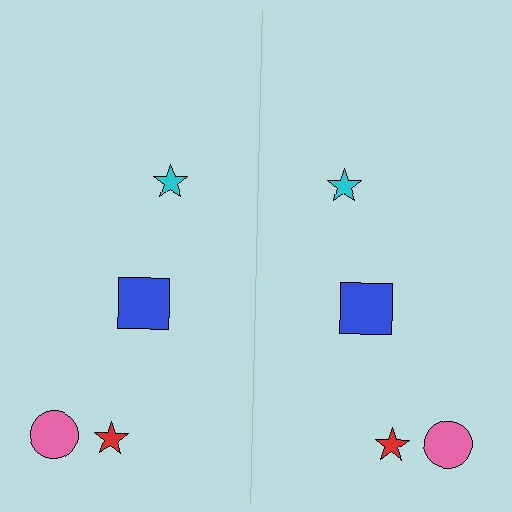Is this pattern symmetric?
Yes, this pattern has bilateral (reflection) symmetry.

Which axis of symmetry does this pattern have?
The pattern has a vertical axis of symmetry running through the center of the image.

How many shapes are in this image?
There are 8 shapes in this image.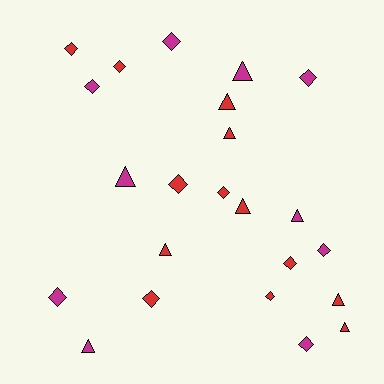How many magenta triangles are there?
There are 4 magenta triangles.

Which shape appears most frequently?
Diamond, with 13 objects.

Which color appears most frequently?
Red, with 13 objects.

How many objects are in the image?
There are 23 objects.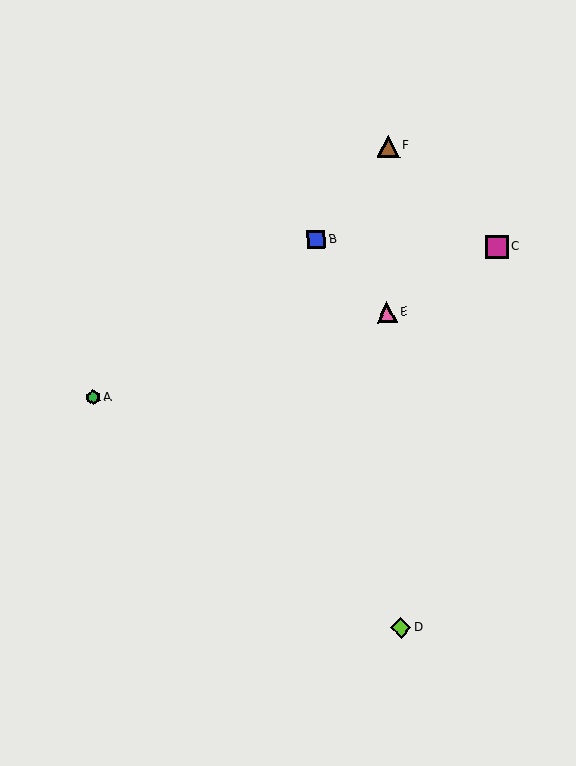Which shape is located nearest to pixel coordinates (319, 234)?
The blue square (labeled B) at (316, 239) is nearest to that location.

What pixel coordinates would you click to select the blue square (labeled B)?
Click at (316, 239) to select the blue square B.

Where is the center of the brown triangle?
The center of the brown triangle is at (388, 146).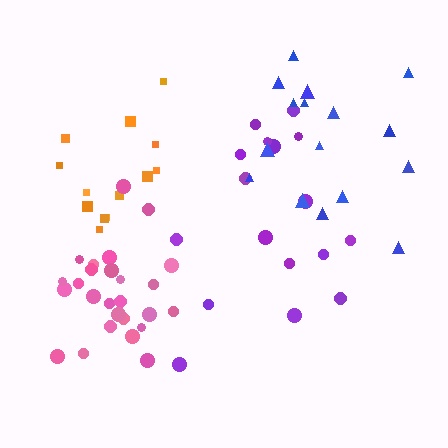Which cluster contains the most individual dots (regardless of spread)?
Pink (26).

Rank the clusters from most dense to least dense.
pink, orange, blue, purple.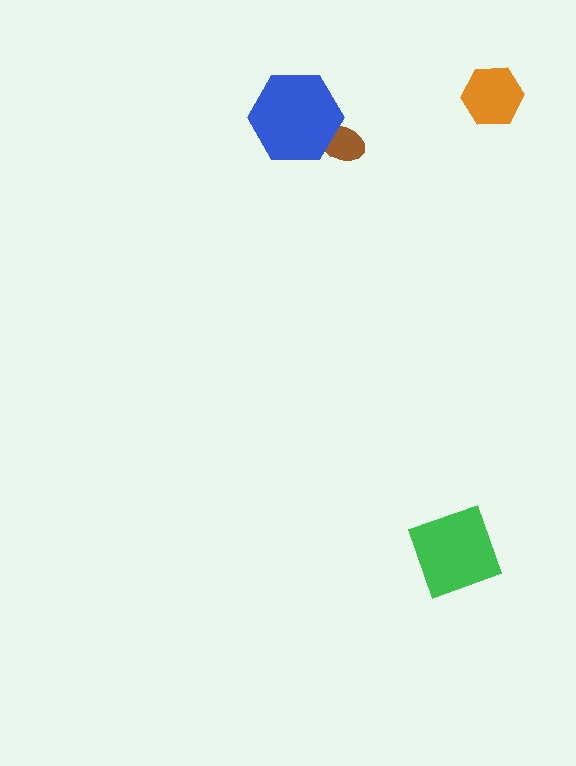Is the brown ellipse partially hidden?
Yes, it is partially covered by another shape.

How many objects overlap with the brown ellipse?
1 object overlaps with the brown ellipse.